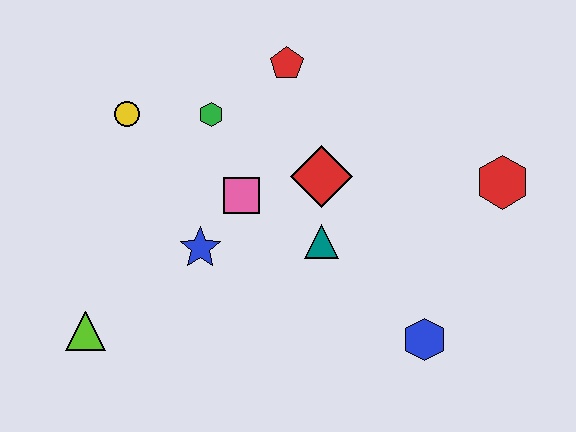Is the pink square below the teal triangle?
No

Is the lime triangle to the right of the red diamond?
No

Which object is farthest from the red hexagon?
The lime triangle is farthest from the red hexagon.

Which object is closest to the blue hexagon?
The teal triangle is closest to the blue hexagon.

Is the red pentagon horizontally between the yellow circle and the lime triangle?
No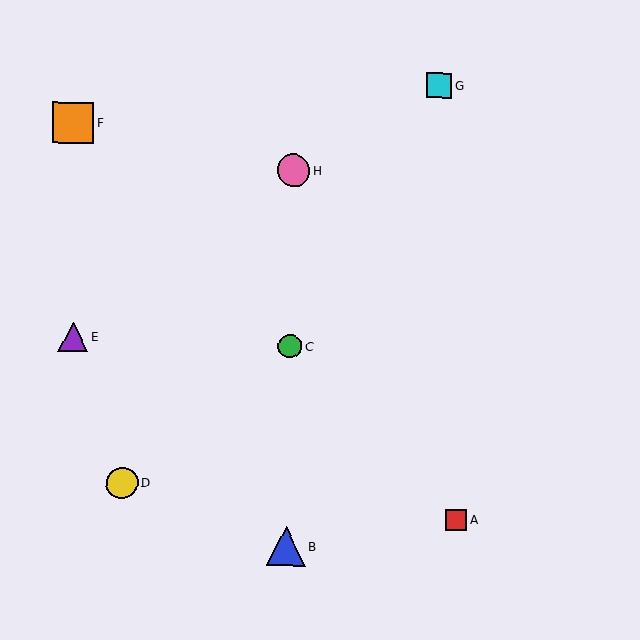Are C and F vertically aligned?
No, C is at x≈290 and F is at x≈73.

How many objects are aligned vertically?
3 objects (B, C, H) are aligned vertically.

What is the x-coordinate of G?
Object G is at x≈439.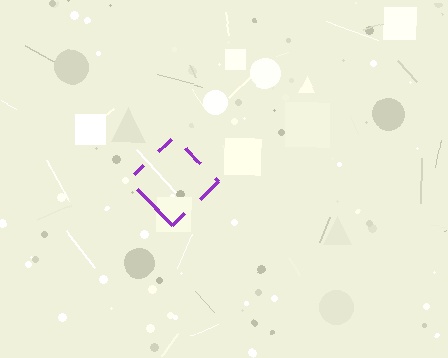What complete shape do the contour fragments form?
The contour fragments form a diamond.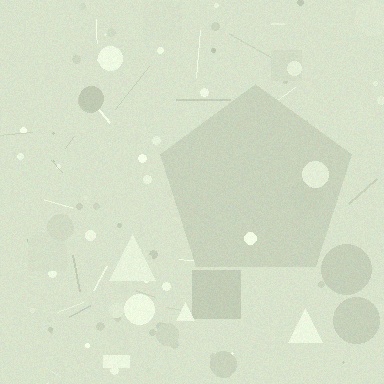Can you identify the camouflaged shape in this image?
The camouflaged shape is a pentagon.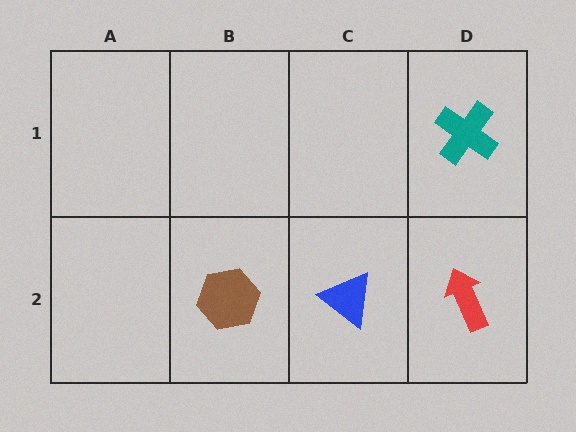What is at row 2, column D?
A red arrow.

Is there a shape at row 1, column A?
No, that cell is empty.